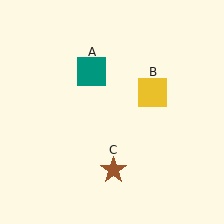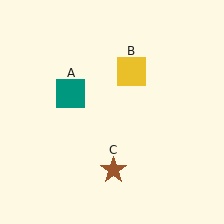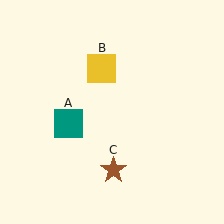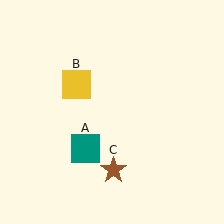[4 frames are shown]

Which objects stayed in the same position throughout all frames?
Brown star (object C) remained stationary.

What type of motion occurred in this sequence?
The teal square (object A), yellow square (object B) rotated counterclockwise around the center of the scene.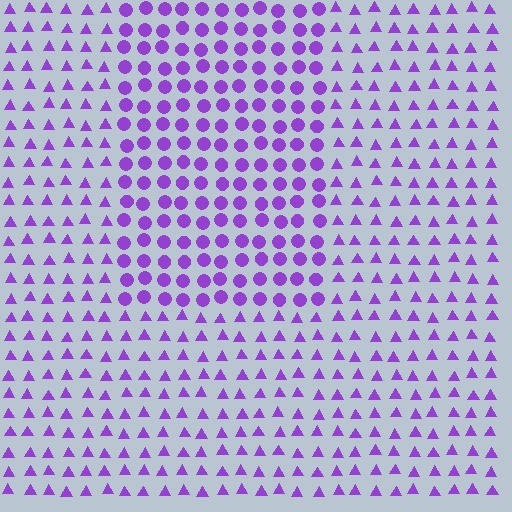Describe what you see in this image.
The image is filled with small purple elements arranged in a uniform grid. A rectangle-shaped region contains circles, while the surrounding area contains triangles. The boundary is defined purely by the change in element shape.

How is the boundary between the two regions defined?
The boundary is defined by a change in element shape: circles inside vs. triangles outside. All elements share the same color and spacing.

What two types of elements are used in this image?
The image uses circles inside the rectangle region and triangles outside it.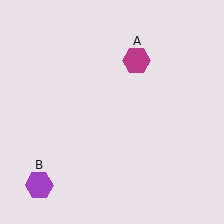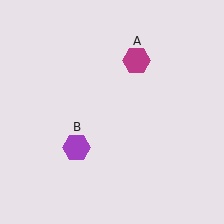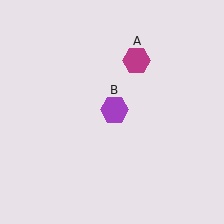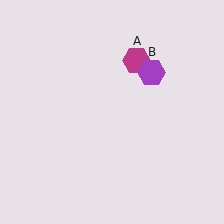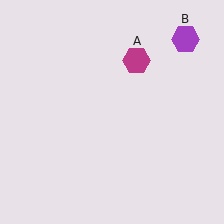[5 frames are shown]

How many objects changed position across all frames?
1 object changed position: purple hexagon (object B).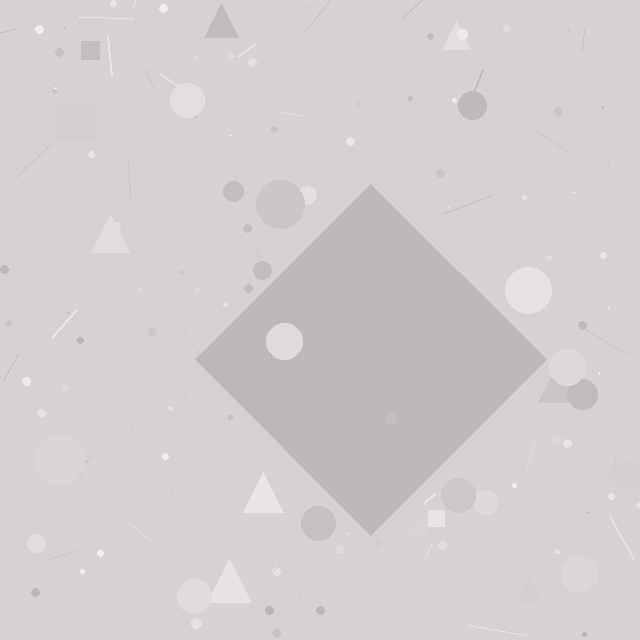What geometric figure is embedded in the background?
A diamond is embedded in the background.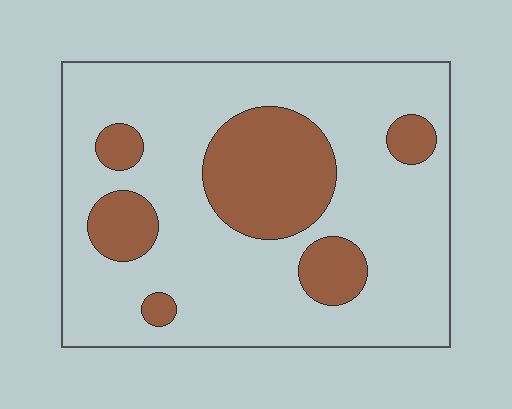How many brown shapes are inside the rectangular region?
6.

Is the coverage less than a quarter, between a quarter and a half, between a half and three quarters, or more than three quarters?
Less than a quarter.